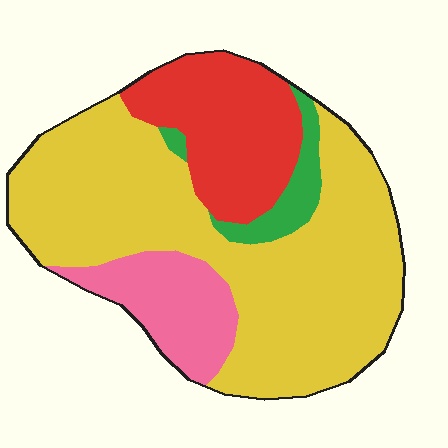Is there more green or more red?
Red.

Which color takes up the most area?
Yellow, at roughly 60%.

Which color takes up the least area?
Green, at roughly 5%.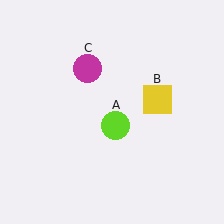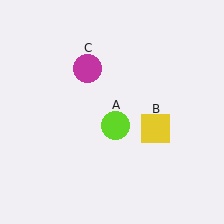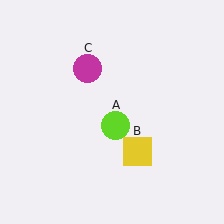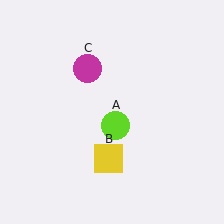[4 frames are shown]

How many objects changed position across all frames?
1 object changed position: yellow square (object B).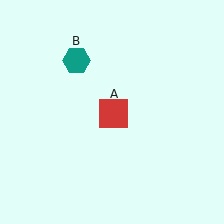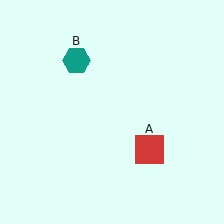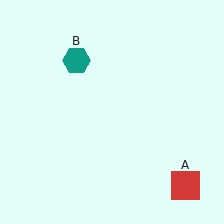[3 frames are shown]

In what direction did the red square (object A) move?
The red square (object A) moved down and to the right.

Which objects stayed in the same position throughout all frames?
Teal hexagon (object B) remained stationary.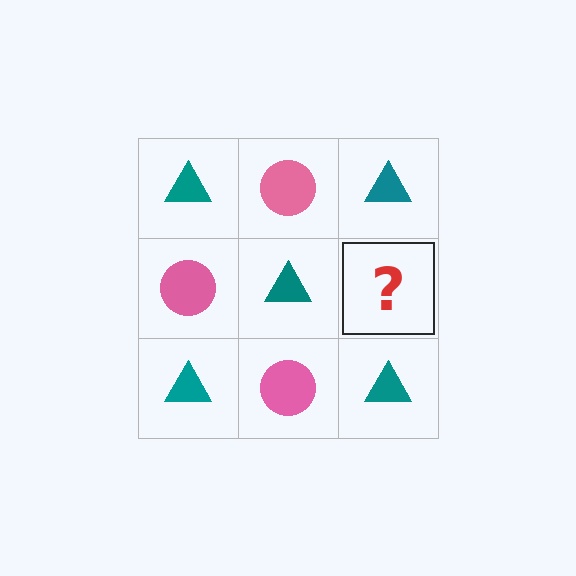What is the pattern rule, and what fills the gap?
The rule is that it alternates teal triangle and pink circle in a checkerboard pattern. The gap should be filled with a pink circle.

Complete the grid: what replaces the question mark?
The question mark should be replaced with a pink circle.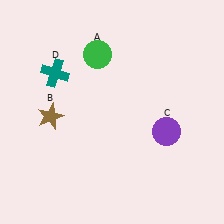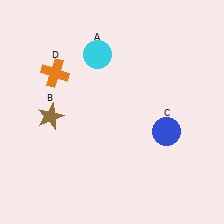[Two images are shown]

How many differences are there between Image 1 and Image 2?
There are 3 differences between the two images.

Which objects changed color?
A changed from green to cyan. C changed from purple to blue. D changed from teal to orange.